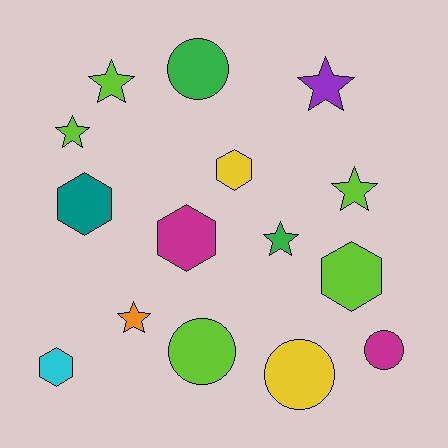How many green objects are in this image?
There are 2 green objects.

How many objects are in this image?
There are 15 objects.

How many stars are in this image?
There are 6 stars.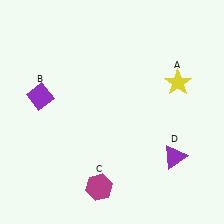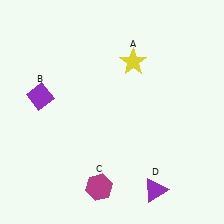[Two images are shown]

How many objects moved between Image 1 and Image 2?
2 objects moved between the two images.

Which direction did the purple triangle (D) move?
The purple triangle (D) moved down.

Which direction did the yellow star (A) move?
The yellow star (A) moved left.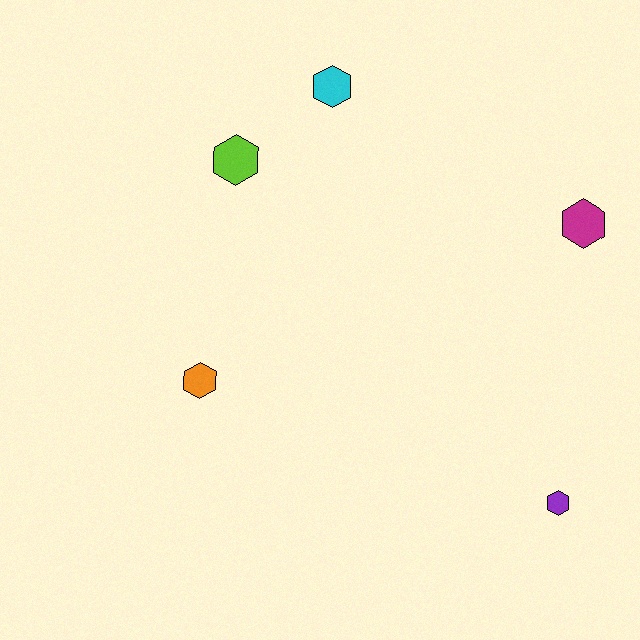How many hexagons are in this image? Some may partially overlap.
There are 5 hexagons.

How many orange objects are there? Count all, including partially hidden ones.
There is 1 orange object.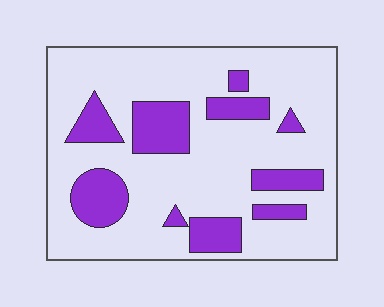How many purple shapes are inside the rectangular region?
10.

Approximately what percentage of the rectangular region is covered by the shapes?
Approximately 25%.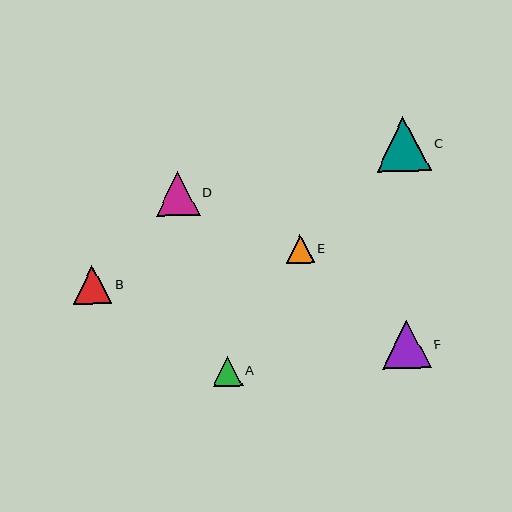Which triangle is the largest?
Triangle C is the largest with a size of approximately 54 pixels.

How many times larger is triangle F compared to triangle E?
Triangle F is approximately 1.7 times the size of triangle E.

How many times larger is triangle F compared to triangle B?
Triangle F is approximately 1.3 times the size of triangle B.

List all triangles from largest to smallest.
From largest to smallest: C, F, D, B, A, E.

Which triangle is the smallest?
Triangle E is the smallest with a size of approximately 28 pixels.